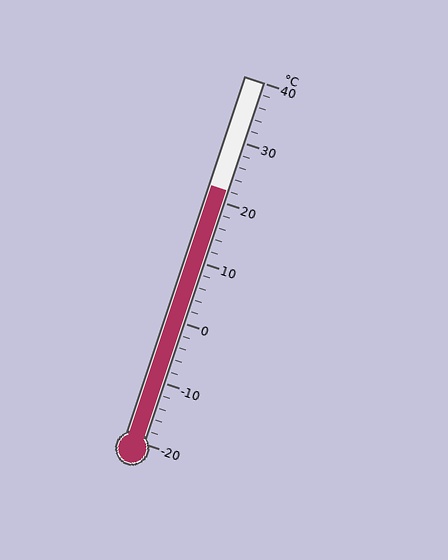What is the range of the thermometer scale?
The thermometer scale ranges from -20°C to 40°C.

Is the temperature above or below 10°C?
The temperature is above 10°C.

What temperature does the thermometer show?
The thermometer shows approximately 22°C.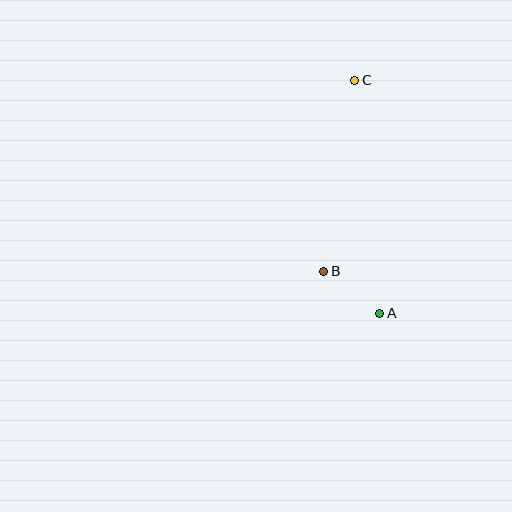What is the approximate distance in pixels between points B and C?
The distance between B and C is approximately 194 pixels.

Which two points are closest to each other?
Points A and B are closest to each other.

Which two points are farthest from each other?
Points A and C are farthest from each other.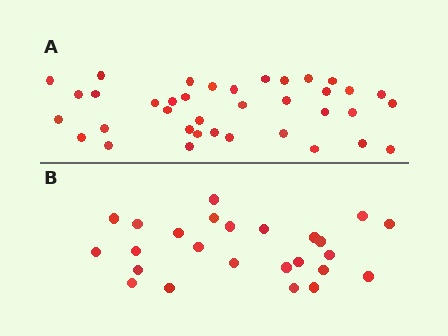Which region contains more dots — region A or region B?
Region A (the top region) has more dots.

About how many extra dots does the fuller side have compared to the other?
Region A has roughly 12 or so more dots than region B.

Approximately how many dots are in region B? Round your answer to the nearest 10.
About 20 dots. (The exact count is 25, which rounds to 20.)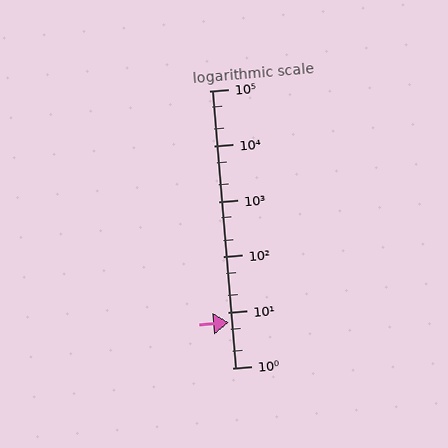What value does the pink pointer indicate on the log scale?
The pointer indicates approximately 6.6.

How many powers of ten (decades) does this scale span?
The scale spans 5 decades, from 1 to 100000.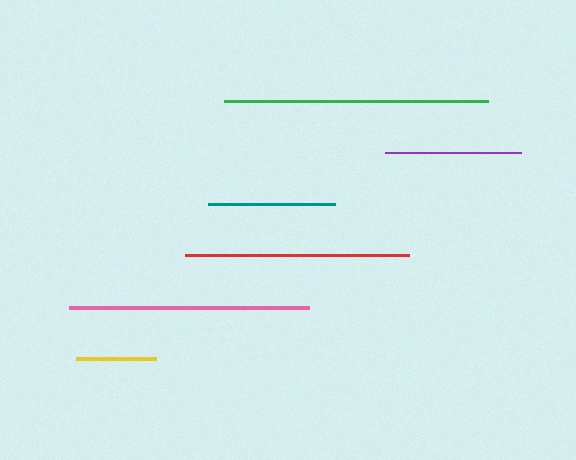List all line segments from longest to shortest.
From longest to shortest: green, pink, red, purple, teal, yellow.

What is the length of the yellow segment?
The yellow segment is approximately 79 pixels long.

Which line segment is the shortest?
The yellow line is the shortest at approximately 79 pixels.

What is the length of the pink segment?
The pink segment is approximately 240 pixels long.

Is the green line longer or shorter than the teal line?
The green line is longer than the teal line.